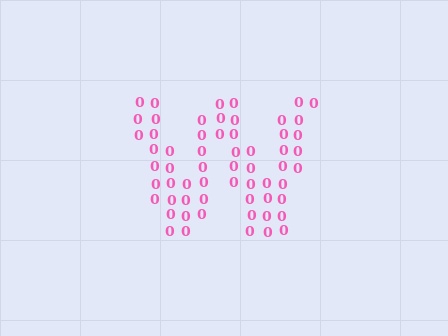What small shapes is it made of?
It is made of small digit 0's.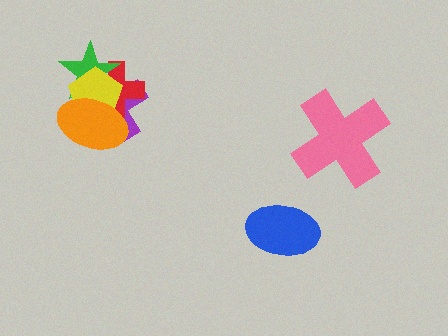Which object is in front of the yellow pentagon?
The orange ellipse is in front of the yellow pentagon.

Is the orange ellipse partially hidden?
No, no other shape covers it.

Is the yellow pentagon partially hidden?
Yes, it is partially covered by another shape.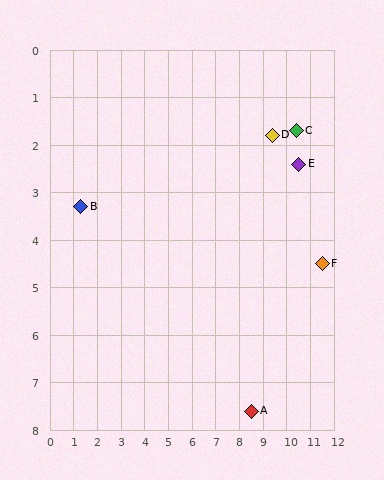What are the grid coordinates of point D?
Point D is at approximately (9.4, 1.8).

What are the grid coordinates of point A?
Point A is at approximately (8.5, 7.6).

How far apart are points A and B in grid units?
Points A and B are about 8.4 grid units apart.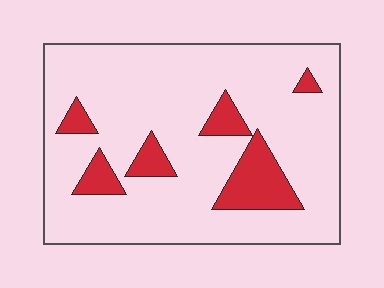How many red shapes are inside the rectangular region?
6.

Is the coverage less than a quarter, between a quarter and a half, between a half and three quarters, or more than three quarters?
Less than a quarter.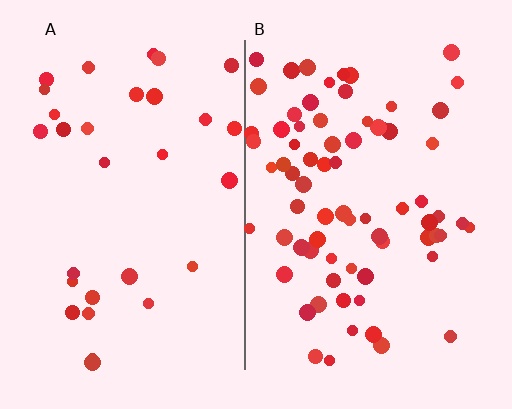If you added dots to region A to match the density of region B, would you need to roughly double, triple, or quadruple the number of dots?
Approximately double.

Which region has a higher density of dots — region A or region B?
B (the right).